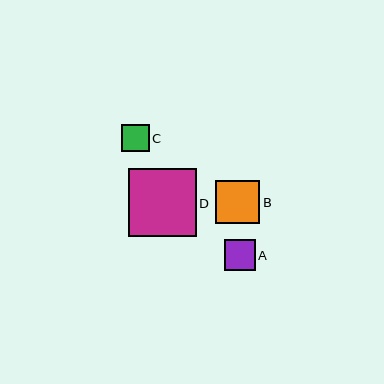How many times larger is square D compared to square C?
Square D is approximately 2.5 times the size of square C.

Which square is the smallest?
Square C is the smallest with a size of approximately 27 pixels.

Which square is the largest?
Square D is the largest with a size of approximately 68 pixels.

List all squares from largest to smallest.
From largest to smallest: D, B, A, C.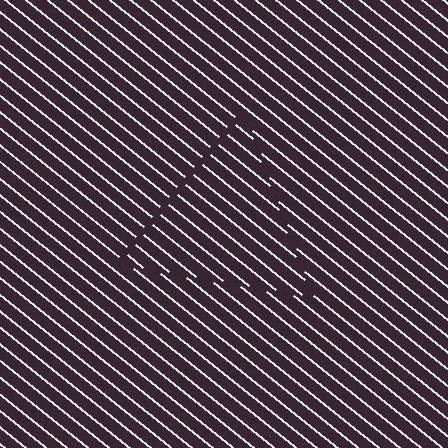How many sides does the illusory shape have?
3 sides — the line-ends trace a triangle.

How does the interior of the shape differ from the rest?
The interior of the shape contains the same grating, shifted by half a period — the contour is defined by the phase discontinuity where line-ends from the inner and outer gratings abut.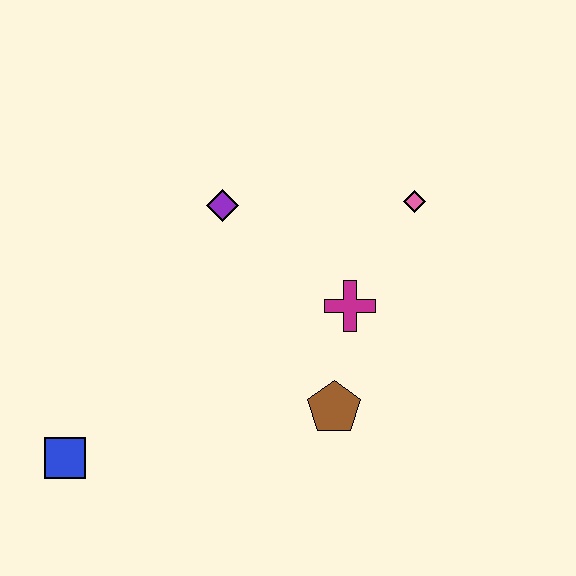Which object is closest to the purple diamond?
The magenta cross is closest to the purple diamond.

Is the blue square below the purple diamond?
Yes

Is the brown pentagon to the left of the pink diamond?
Yes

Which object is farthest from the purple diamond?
The blue square is farthest from the purple diamond.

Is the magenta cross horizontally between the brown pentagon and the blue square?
No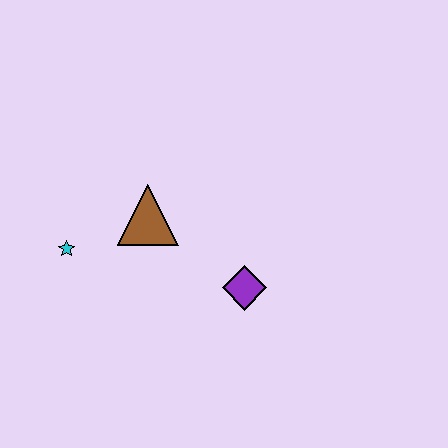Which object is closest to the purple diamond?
The brown triangle is closest to the purple diamond.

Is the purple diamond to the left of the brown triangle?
No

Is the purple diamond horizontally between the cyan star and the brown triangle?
No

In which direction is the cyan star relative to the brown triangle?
The cyan star is to the left of the brown triangle.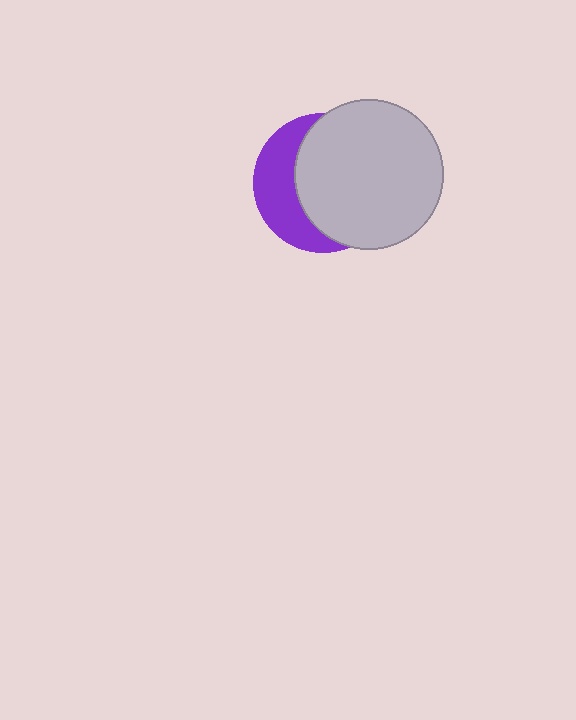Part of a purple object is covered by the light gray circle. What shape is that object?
It is a circle.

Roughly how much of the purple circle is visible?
A small part of it is visible (roughly 36%).